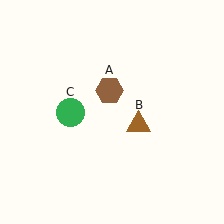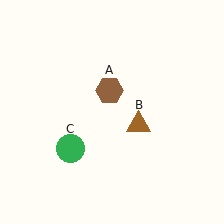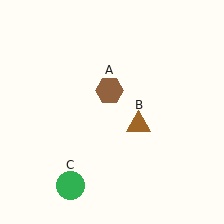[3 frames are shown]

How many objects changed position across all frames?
1 object changed position: green circle (object C).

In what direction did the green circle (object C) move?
The green circle (object C) moved down.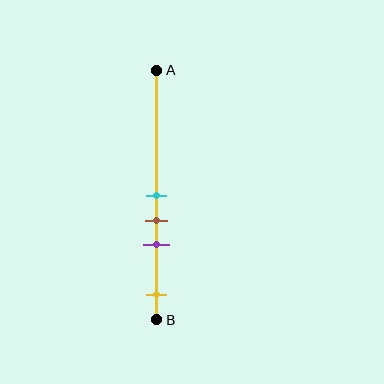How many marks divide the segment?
There are 4 marks dividing the segment.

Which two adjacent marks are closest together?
The cyan and brown marks are the closest adjacent pair.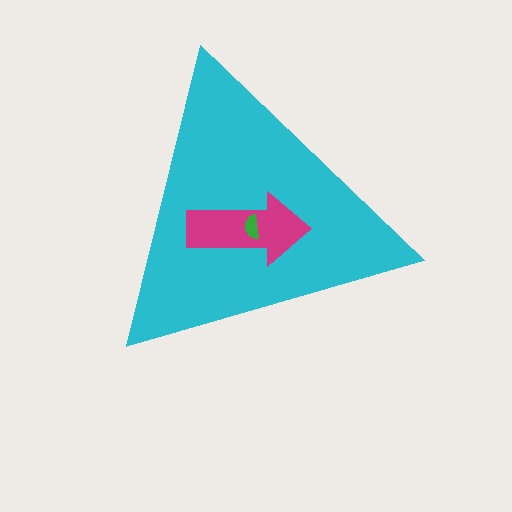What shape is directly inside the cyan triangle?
The magenta arrow.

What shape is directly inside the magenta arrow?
The green semicircle.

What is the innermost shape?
The green semicircle.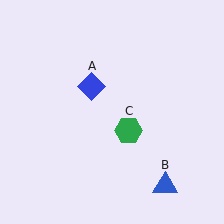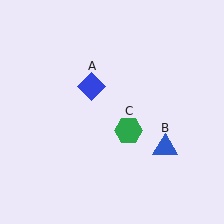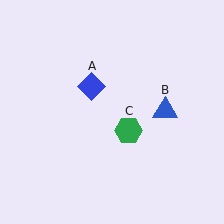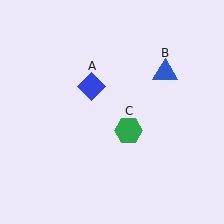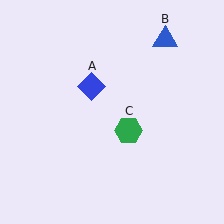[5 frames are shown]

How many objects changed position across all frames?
1 object changed position: blue triangle (object B).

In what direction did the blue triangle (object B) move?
The blue triangle (object B) moved up.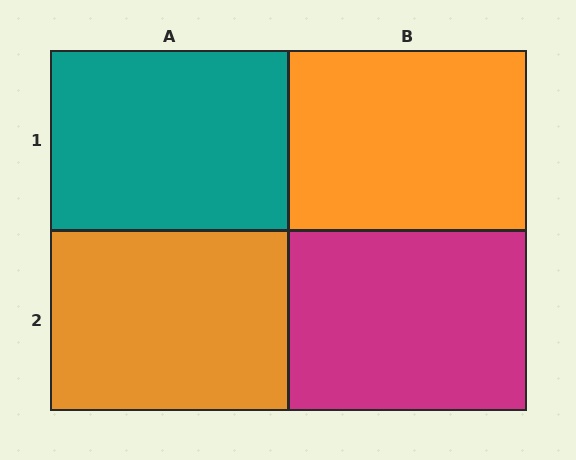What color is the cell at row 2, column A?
Orange.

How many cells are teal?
1 cell is teal.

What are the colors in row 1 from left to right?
Teal, orange.